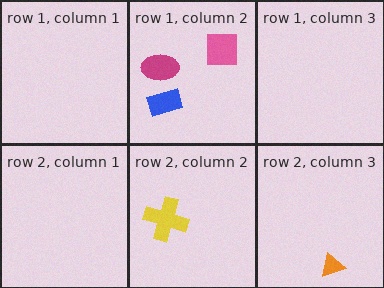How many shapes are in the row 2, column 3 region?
1.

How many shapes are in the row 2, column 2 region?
1.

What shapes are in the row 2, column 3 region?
The orange triangle.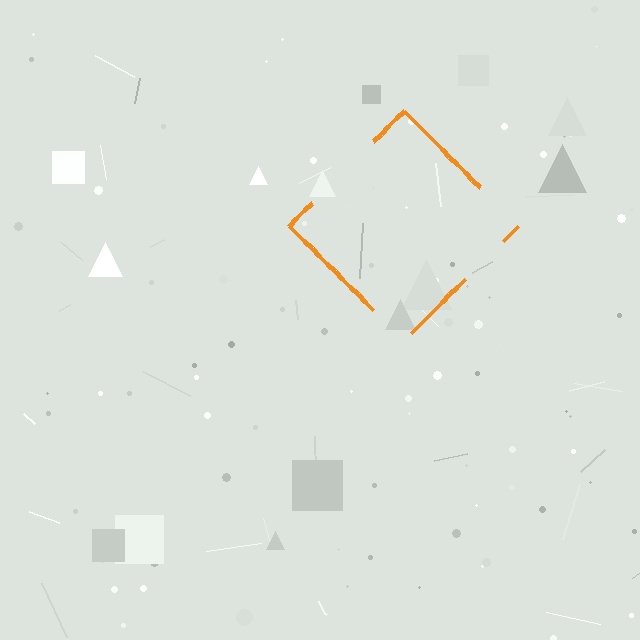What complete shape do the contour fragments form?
The contour fragments form a diamond.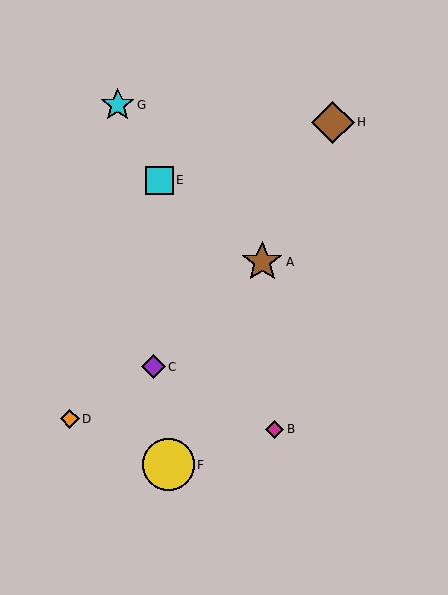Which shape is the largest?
The yellow circle (labeled F) is the largest.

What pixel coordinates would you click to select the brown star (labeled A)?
Click at (262, 262) to select the brown star A.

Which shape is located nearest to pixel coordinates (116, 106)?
The cyan star (labeled G) at (118, 105) is nearest to that location.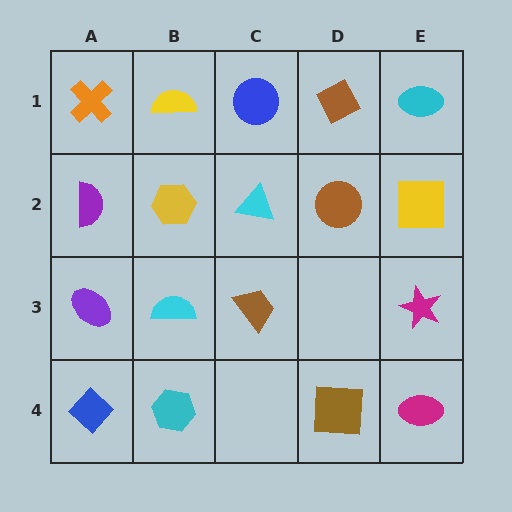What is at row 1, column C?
A blue circle.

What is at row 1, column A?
An orange cross.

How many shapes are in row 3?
4 shapes.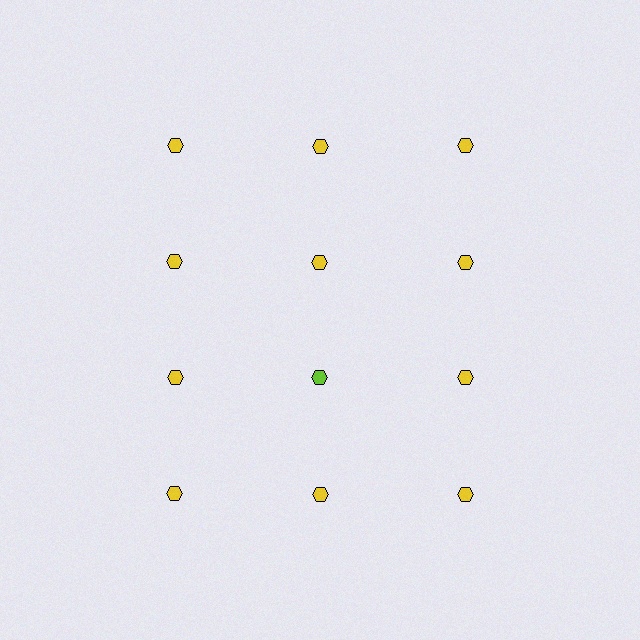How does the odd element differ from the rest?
It has a different color: lime instead of yellow.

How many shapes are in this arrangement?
There are 12 shapes arranged in a grid pattern.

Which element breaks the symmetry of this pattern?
The lime hexagon in the third row, second from left column breaks the symmetry. All other shapes are yellow hexagons.